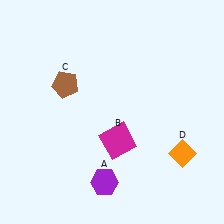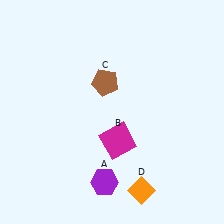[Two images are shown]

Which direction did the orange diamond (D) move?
The orange diamond (D) moved left.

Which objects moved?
The objects that moved are: the brown pentagon (C), the orange diamond (D).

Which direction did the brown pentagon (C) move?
The brown pentagon (C) moved right.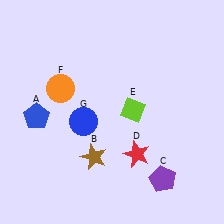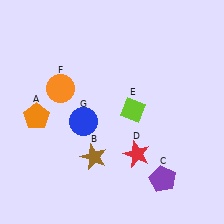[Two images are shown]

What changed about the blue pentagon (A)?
In Image 1, A is blue. In Image 2, it changed to orange.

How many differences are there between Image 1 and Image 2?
There is 1 difference between the two images.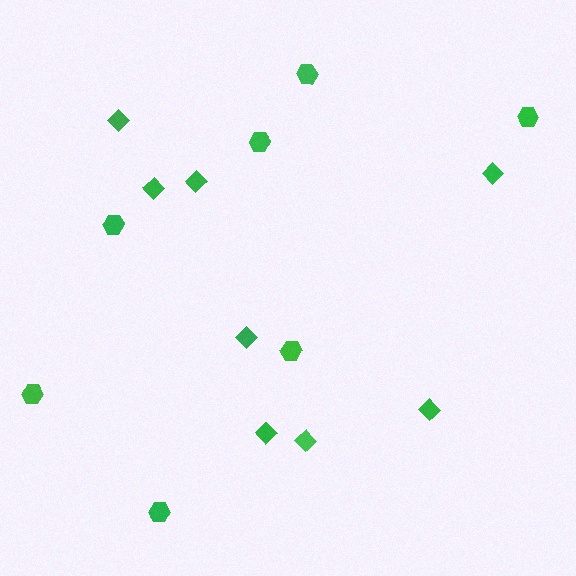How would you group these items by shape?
There are 2 groups: one group of diamonds (8) and one group of hexagons (7).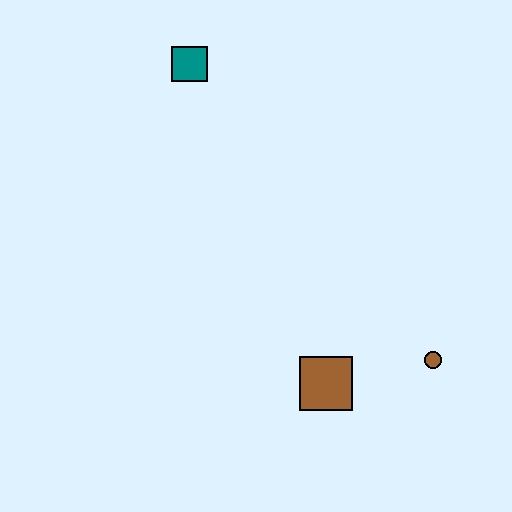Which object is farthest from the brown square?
The teal square is farthest from the brown square.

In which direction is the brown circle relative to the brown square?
The brown circle is to the right of the brown square.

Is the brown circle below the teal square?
Yes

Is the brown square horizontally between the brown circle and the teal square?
Yes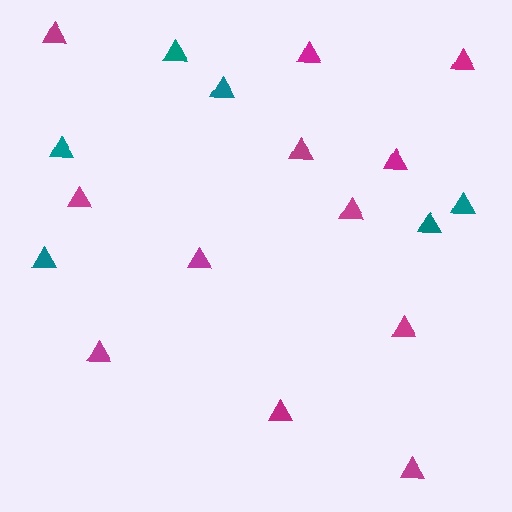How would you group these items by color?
There are 2 groups: one group of teal triangles (6) and one group of magenta triangles (12).